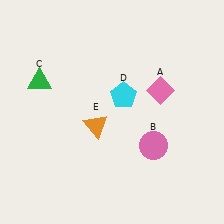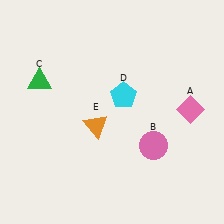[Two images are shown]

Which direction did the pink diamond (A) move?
The pink diamond (A) moved right.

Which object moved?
The pink diamond (A) moved right.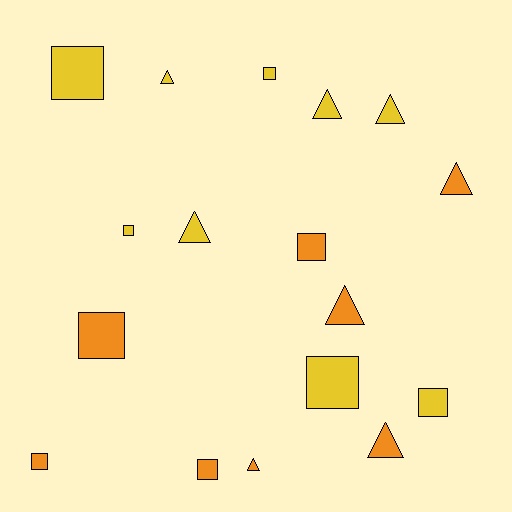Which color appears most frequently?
Yellow, with 9 objects.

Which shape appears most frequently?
Square, with 9 objects.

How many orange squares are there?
There are 4 orange squares.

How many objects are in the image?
There are 17 objects.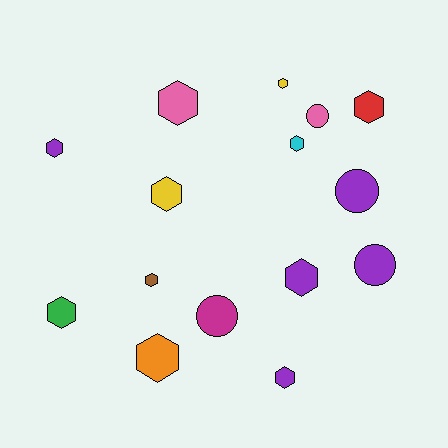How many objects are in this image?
There are 15 objects.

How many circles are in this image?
There are 4 circles.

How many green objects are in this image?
There is 1 green object.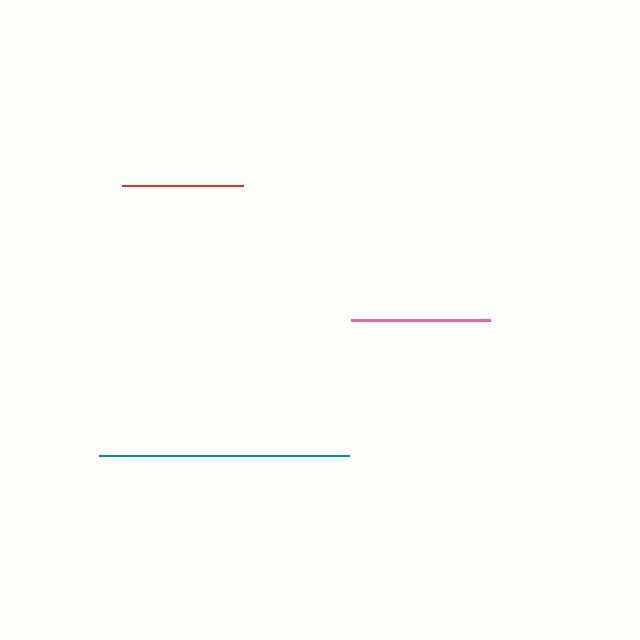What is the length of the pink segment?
The pink segment is approximately 139 pixels long.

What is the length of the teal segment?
The teal segment is approximately 250 pixels long.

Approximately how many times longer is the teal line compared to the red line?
The teal line is approximately 2.1 times the length of the red line.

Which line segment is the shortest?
The red line is the shortest at approximately 121 pixels.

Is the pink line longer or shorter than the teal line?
The teal line is longer than the pink line.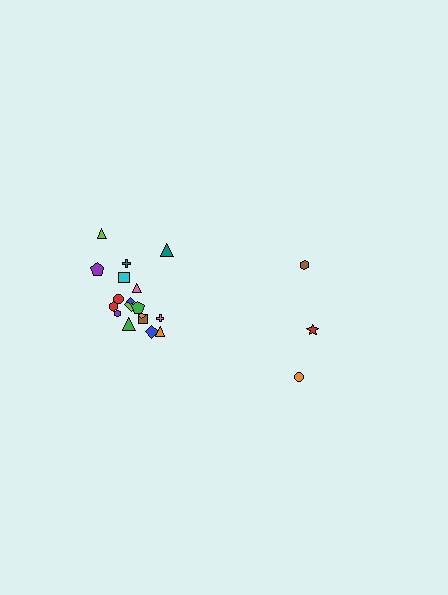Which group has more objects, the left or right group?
The left group.